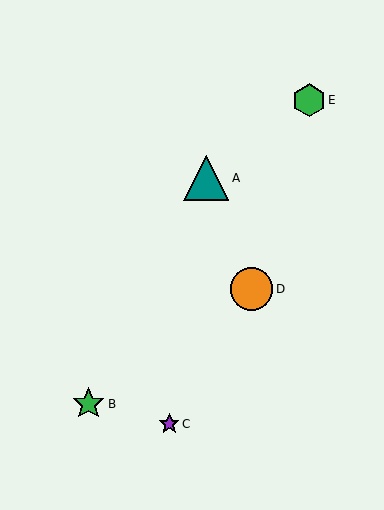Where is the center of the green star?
The center of the green star is at (88, 404).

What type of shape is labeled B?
Shape B is a green star.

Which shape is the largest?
The teal triangle (labeled A) is the largest.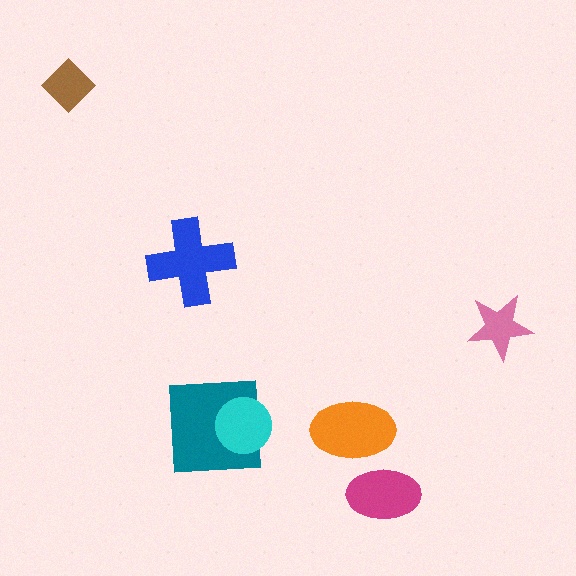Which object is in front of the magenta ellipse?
The orange ellipse is in front of the magenta ellipse.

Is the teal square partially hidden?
Yes, it is partially covered by another shape.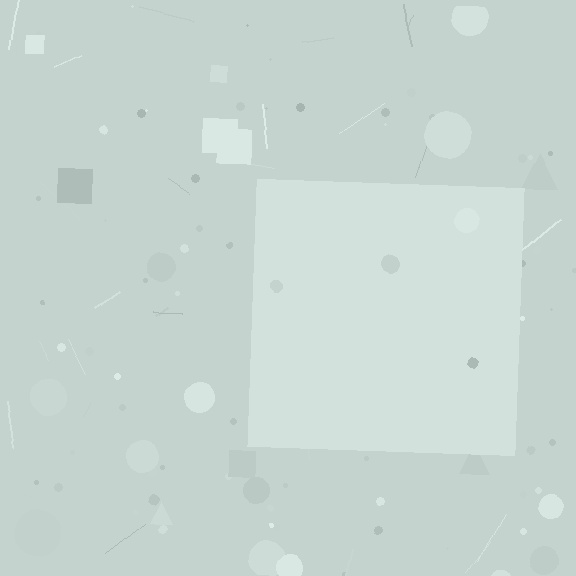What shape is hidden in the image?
A square is hidden in the image.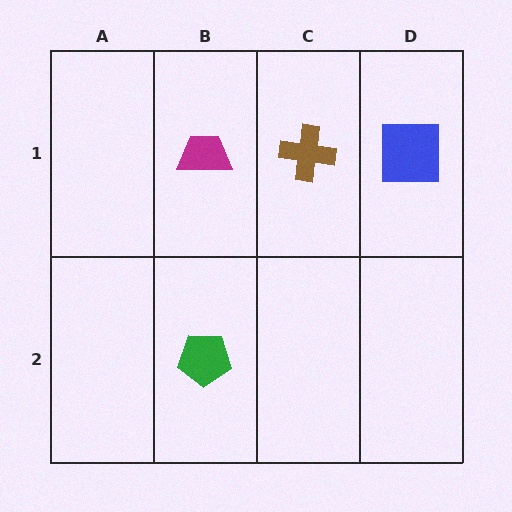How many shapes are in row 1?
3 shapes.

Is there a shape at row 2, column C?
No, that cell is empty.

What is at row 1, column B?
A magenta trapezoid.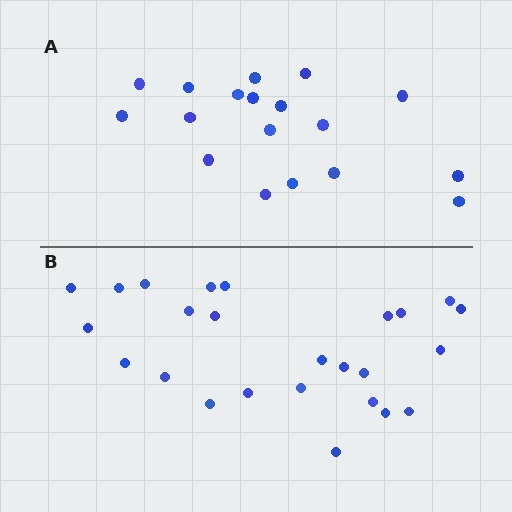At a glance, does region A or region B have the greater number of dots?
Region B (the bottom region) has more dots.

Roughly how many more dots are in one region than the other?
Region B has roughly 8 or so more dots than region A.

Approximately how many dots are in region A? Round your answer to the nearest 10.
About 20 dots. (The exact count is 18, which rounds to 20.)